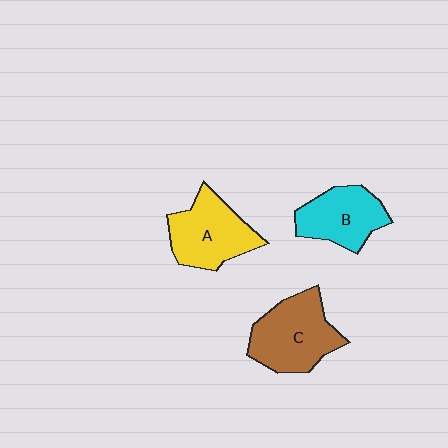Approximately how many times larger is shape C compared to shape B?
Approximately 1.3 times.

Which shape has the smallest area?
Shape B (cyan).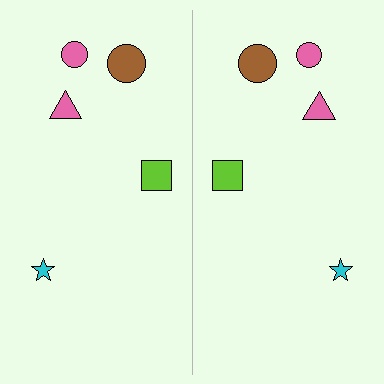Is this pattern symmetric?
Yes, this pattern has bilateral (reflection) symmetry.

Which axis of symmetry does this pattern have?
The pattern has a vertical axis of symmetry running through the center of the image.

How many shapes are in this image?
There are 10 shapes in this image.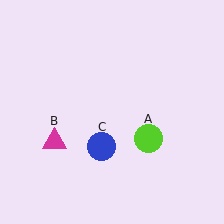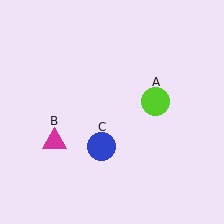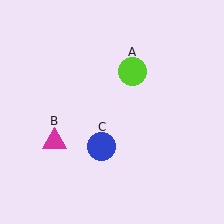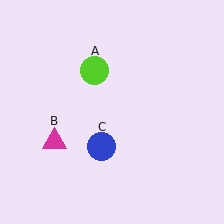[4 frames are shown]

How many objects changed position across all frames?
1 object changed position: lime circle (object A).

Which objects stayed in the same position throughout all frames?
Magenta triangle (object B) and blue circle (object C) remained stationary.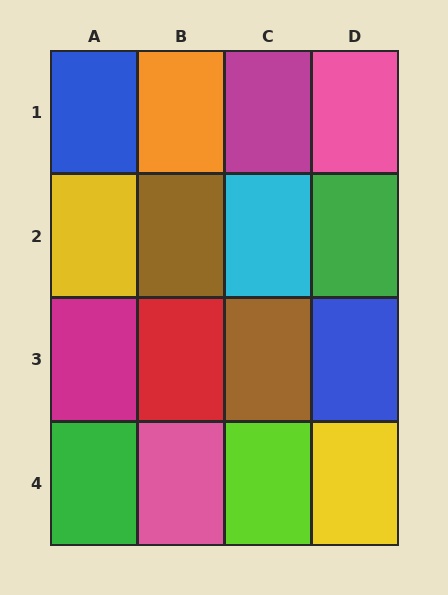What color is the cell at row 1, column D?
Pink.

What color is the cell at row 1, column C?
Magenta.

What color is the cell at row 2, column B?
Brown.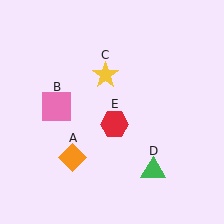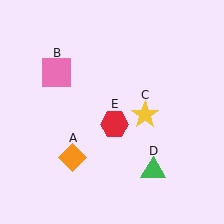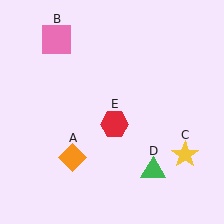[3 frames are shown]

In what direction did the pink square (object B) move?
The pink square (object B) moved up.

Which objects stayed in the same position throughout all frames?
Orange diamond (object A) and green triangle (object D) and red hexagon (object E) remained stationary.